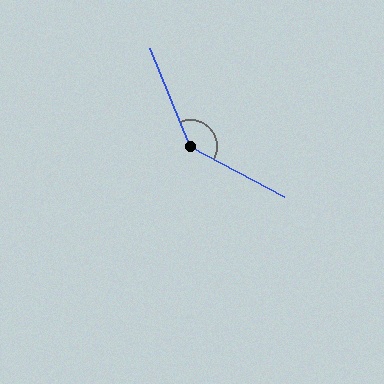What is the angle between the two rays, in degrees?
Approximately 140 degrees.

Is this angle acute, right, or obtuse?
It is obtuse.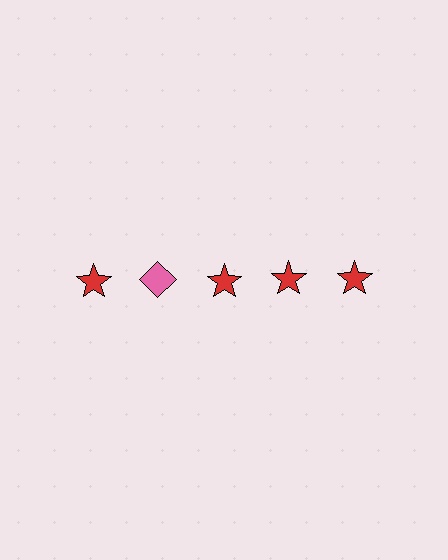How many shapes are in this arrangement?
There are 5 shapes arranged in a grid pattern.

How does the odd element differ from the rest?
It differs in both color (pink instead of red) and shape (diamond instead of star).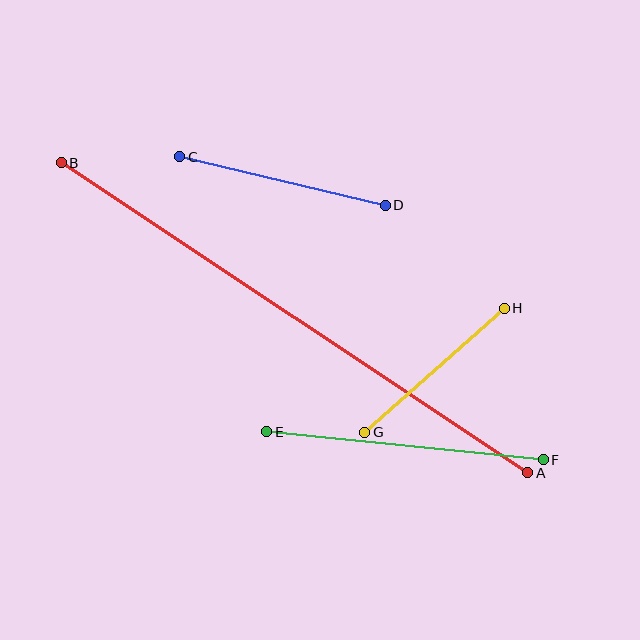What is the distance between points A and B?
The distance is approximately 560 pixels.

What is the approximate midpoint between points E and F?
The midpoint is at approximately (405, 446) pixels.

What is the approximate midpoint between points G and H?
The midpoint is at approximately (435, 370) pixels.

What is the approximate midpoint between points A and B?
The midpoint is at approximately (295, 318) pixels.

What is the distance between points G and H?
The distance is approximately 187 pixels.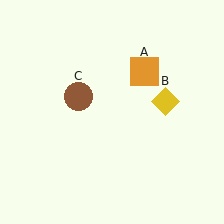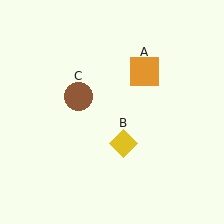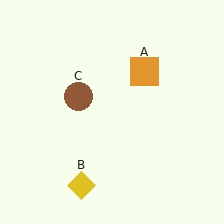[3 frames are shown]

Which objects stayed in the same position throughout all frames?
Orange square (object A) and brown circle (object C) remained stationary.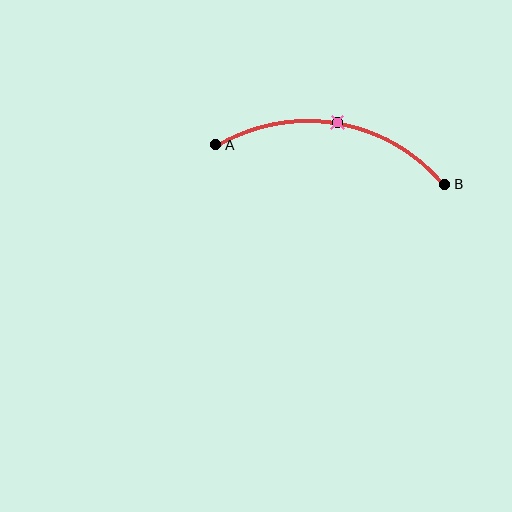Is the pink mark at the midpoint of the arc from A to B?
Yes. The pink mark lies on the arc at equal arc-length from both A and B — it is the arc midpoint.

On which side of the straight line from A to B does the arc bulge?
The arc bulges above the straight line connecting A and B.